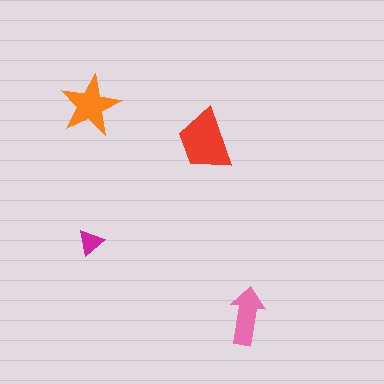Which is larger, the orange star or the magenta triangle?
The orange star.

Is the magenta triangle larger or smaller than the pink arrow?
Smaller.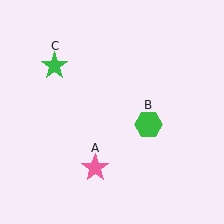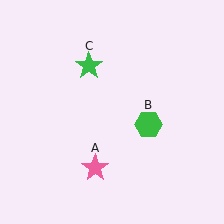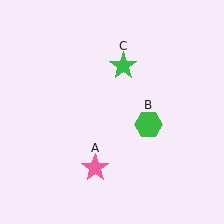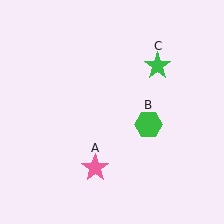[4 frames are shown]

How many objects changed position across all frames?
1 object changed position: green star (object C).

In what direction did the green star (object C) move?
The green star (object C) moved right.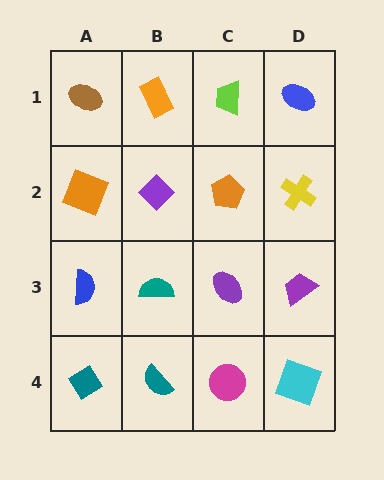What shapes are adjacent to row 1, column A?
An orange square (row 2, column A), an orange rectangle (row 1, column B).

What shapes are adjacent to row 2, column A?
A brown ellipse (row 1, column A), a blue semicircle (row 3, column A), a purple diamond (row 2, column B).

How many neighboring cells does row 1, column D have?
2.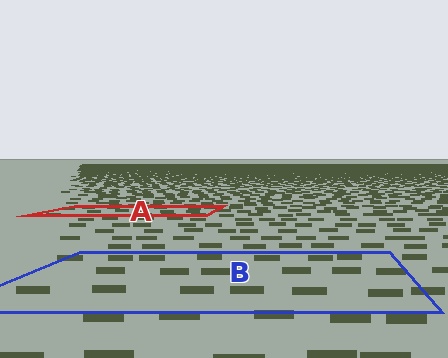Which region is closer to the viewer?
Region B is closer. The texture elements there are larger and more spread out.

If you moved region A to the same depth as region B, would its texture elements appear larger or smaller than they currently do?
They would appear larger. At a closer depth, the same texture elements are projected at a bigger on-screen size.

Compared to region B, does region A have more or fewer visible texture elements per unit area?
Region A has more texture elements per unit area — they are packed more densely because it is farther away.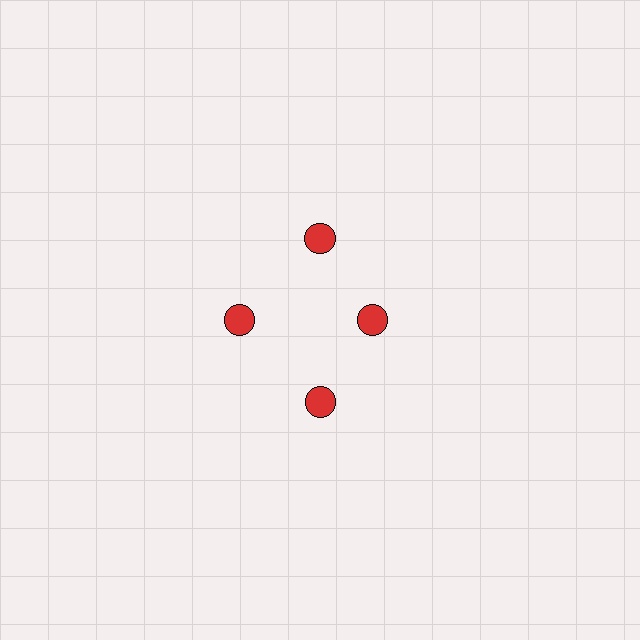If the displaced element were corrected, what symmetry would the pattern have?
It would have 4-fold rotational symmetry — the pattern would map onto itself every 90 degrees.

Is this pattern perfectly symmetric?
No. The 4 red circles are arranged in a ring, but one element near the 3 o'clock position is pulled inward toward the center, breaking the 4-fold rotational symmetry.